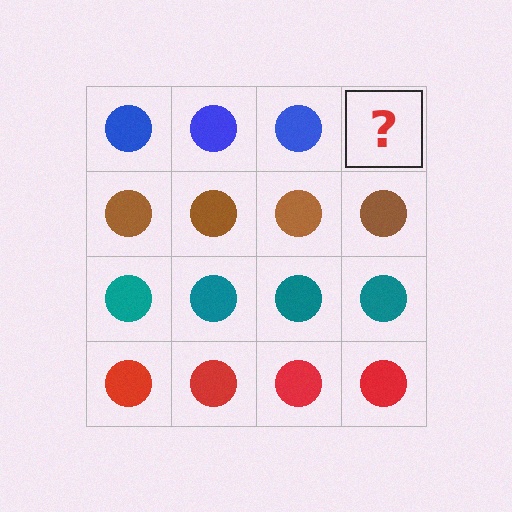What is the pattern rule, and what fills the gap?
The rule is that each row has a consistent color. The gap should be filled with a blue circle.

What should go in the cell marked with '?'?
The missing cell should contain a blue circle.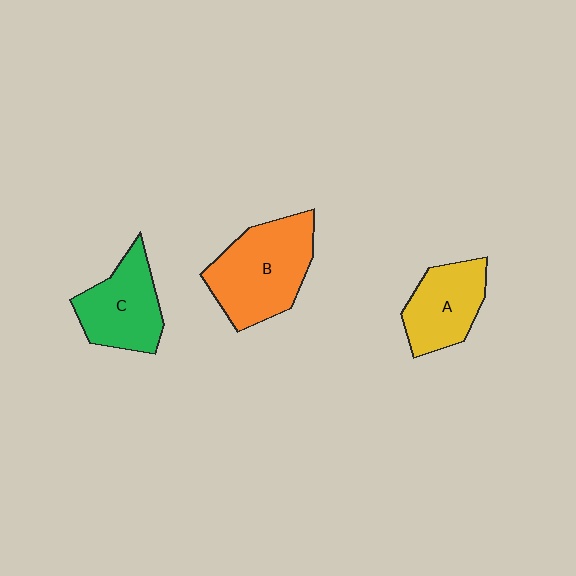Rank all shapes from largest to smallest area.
From largest to smallest: B (orange), C (green), A (yellow).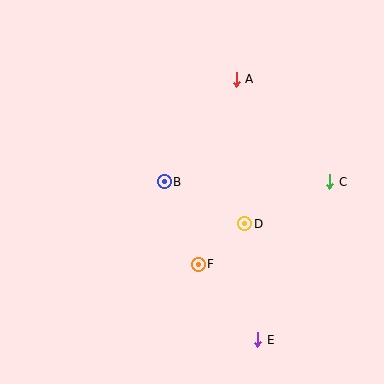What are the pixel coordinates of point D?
Point D is at (245, 224).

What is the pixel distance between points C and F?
The distance between C and F is 155 pixels.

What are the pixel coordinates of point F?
Point F is at (198, 264).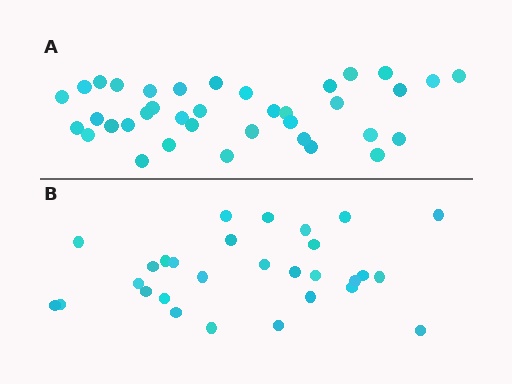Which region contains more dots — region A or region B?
Region A (the top region) has more dots.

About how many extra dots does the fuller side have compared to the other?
Region A has roughly 8 or so more dots than region B.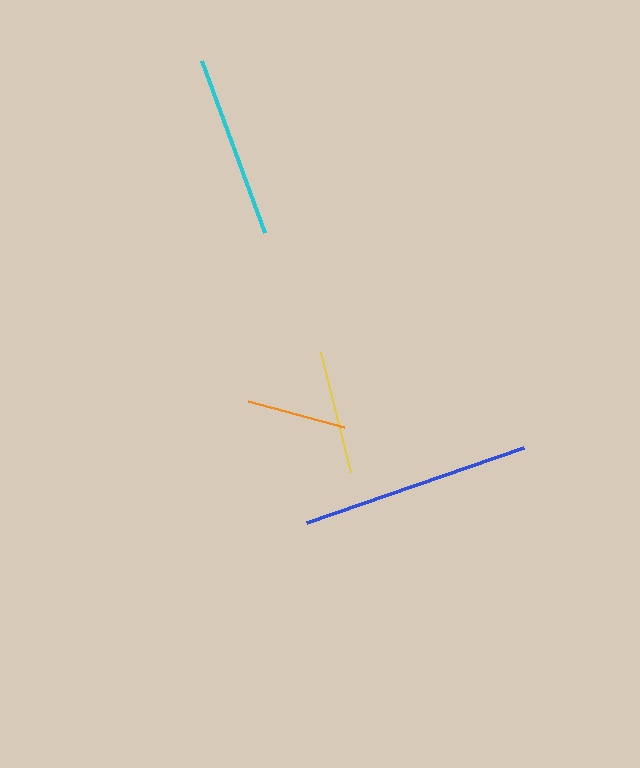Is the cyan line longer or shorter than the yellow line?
The cyan line is longer than the yellow line.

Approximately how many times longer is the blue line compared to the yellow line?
The blue line is approximately 1.9 times the length of the yellow line.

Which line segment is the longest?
The blue line is the longest at approximately 230 pixels.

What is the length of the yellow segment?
The yellow segment is approximately 124 pixels long.